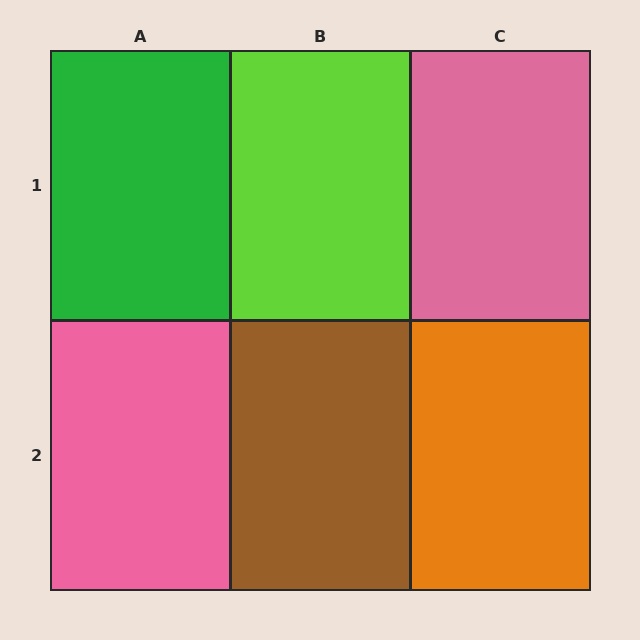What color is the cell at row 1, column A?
Green.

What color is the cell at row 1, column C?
Pink.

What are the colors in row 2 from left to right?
Pink, brown, orange.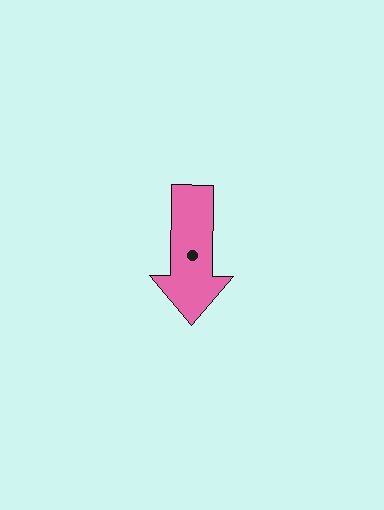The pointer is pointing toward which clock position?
Roughly 6 o'clock.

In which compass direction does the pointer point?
South.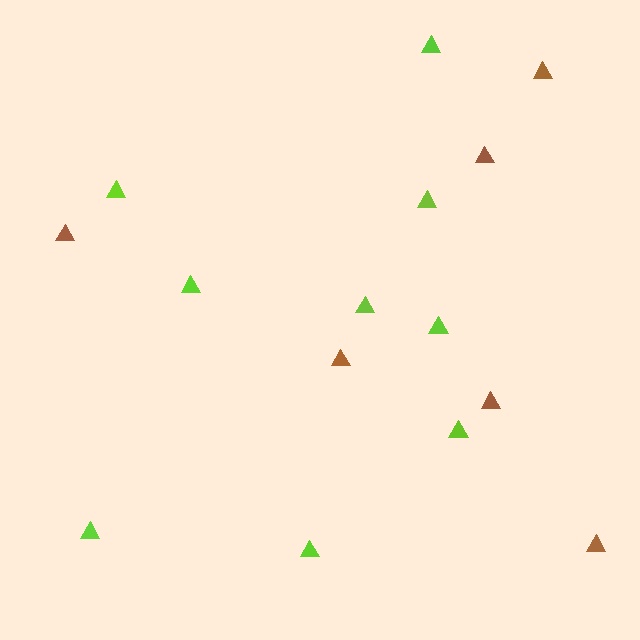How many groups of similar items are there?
There are 2 groups: one group of brown triangles (6) and one group of lime triangles (9).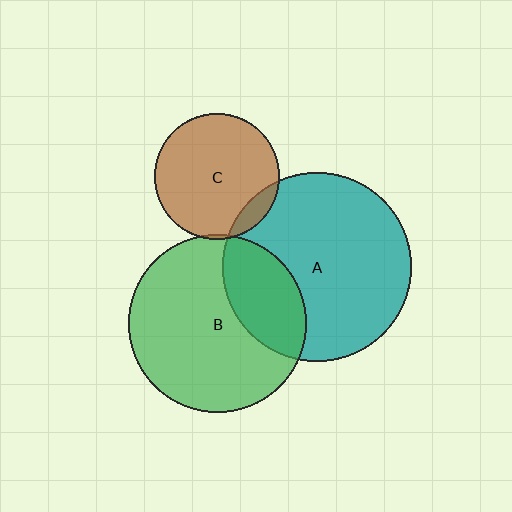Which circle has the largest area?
Circle A (teal).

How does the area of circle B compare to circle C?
Approximately 2.0 times.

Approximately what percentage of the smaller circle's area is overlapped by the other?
Approximately 5%.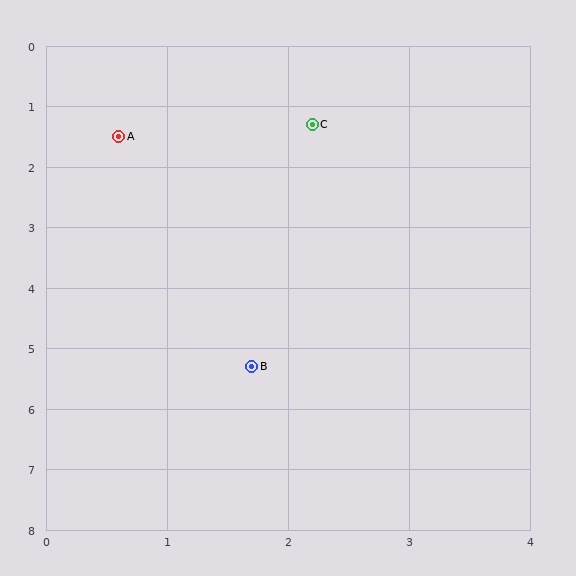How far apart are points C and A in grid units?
Points C and A are about 1.6 grid units apart.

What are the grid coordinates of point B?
Point B is at approximately (1.7, 5.3).